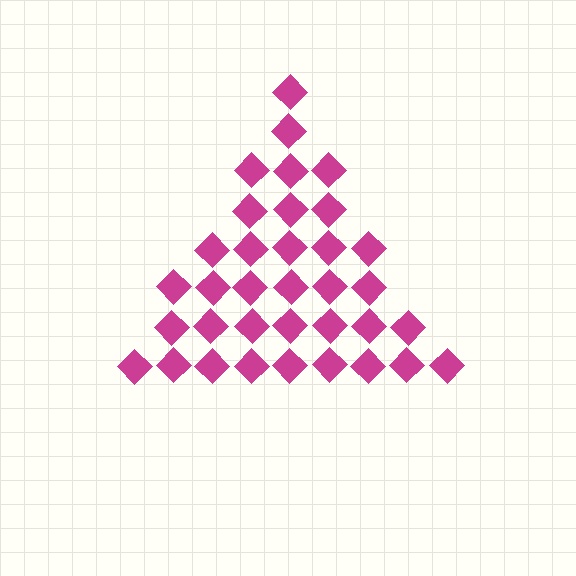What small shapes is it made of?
It is made of small diamonds.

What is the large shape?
The large shape is a triangle.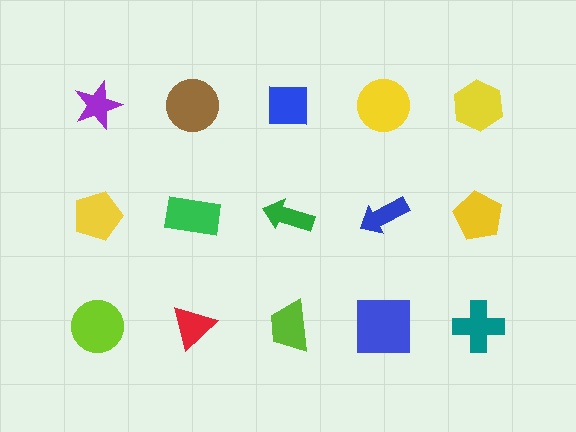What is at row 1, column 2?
A brown circle.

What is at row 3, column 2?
A red triangle.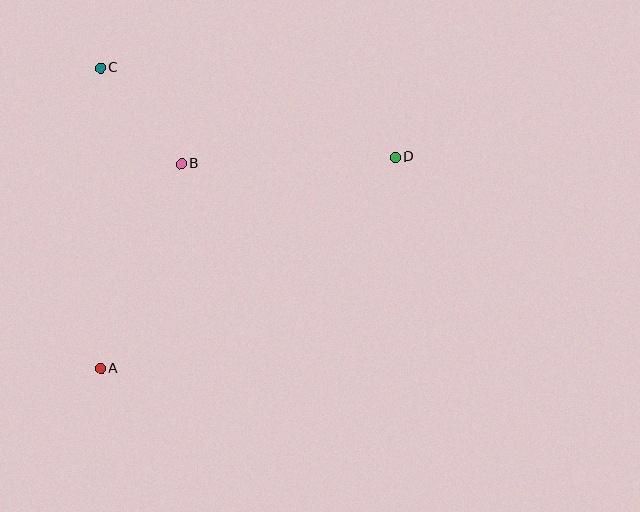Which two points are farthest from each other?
Points A and D are farthest from each other.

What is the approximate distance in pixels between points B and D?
The distance between B and D is approximately 214 pixels.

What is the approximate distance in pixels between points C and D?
The distance between C and D is approximately 308 pixels.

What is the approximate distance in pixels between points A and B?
The distance between A and B is approximately 220 pixels.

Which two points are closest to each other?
Points B and C are closest to each other.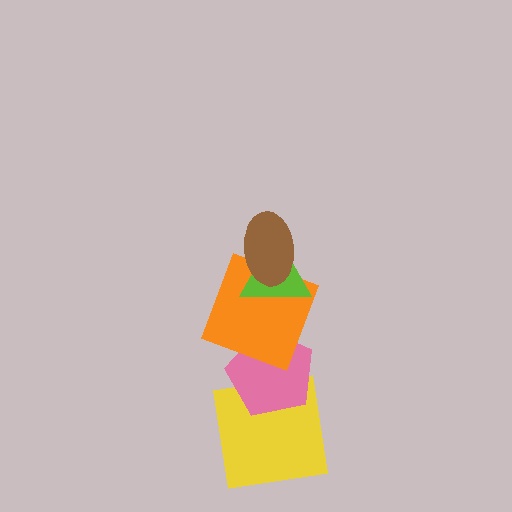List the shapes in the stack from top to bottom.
From top to bottom: the brown ellipse, the lime triangle, the orange square, the pink pentagon, the yellow square.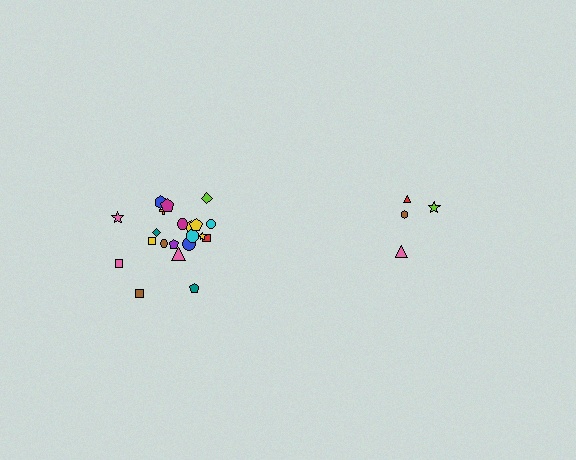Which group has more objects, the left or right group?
The left group.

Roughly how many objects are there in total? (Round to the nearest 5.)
Roughly 25 objects in total.